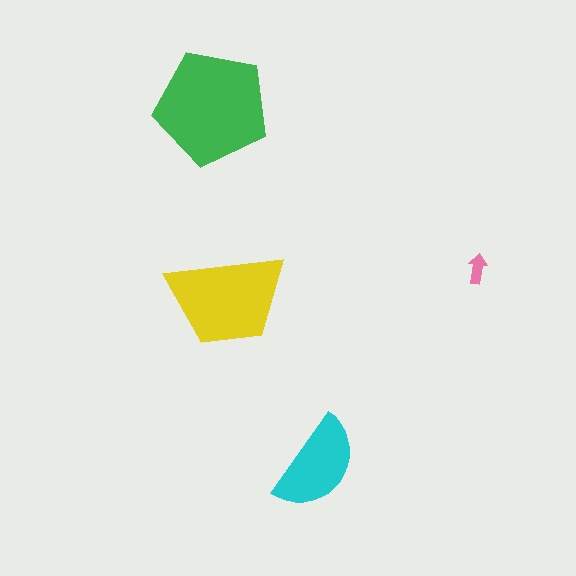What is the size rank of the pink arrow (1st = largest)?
4th.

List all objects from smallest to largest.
The pink arrow, the cyan semicircle, the yellow trapezoid, the green pentagon.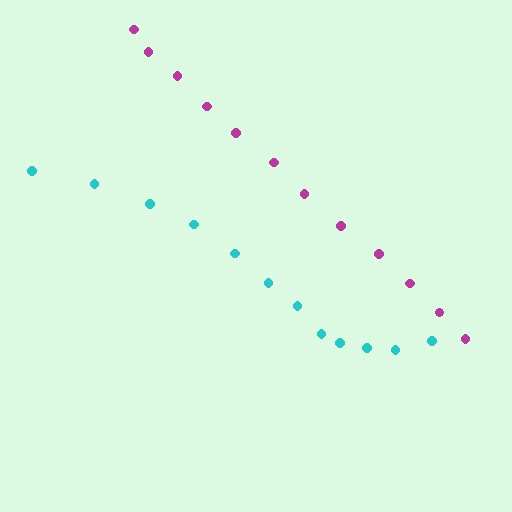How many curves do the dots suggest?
There are 2 distinct paths.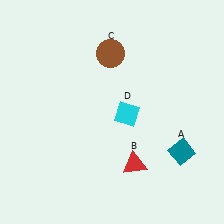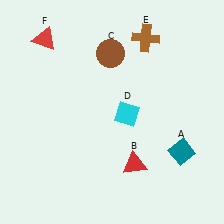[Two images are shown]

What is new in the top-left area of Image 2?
A red triangle (F) was added in the top-left area of Image 2.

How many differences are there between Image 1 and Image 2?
There are 2 differences between the two images.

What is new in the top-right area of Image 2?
A brown cross (E) was added in the top-right area of Image 2.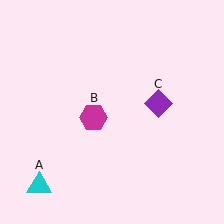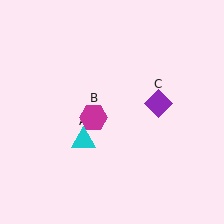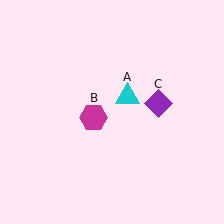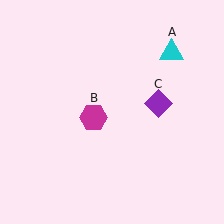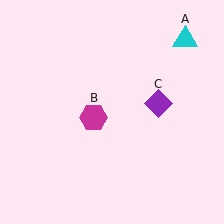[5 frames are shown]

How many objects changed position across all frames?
1 object changed position: cyan triangle (object A).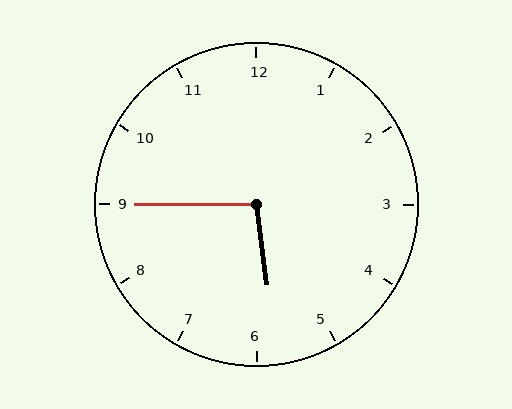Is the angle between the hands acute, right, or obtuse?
It is obtuse.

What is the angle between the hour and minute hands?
Approximately 98 degrees.